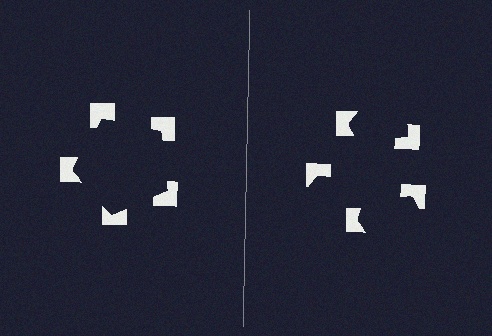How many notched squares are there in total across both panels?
10 — 5 on each side.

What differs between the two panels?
The notched squares are positioned identically on both sides; only the wedge orientations differ. On the left they align to a pentagon; on the right they are misaligned.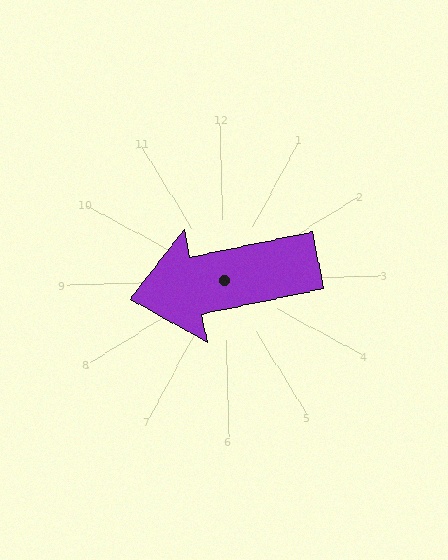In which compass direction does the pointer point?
West.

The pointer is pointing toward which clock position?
Roughly 9 o'clock.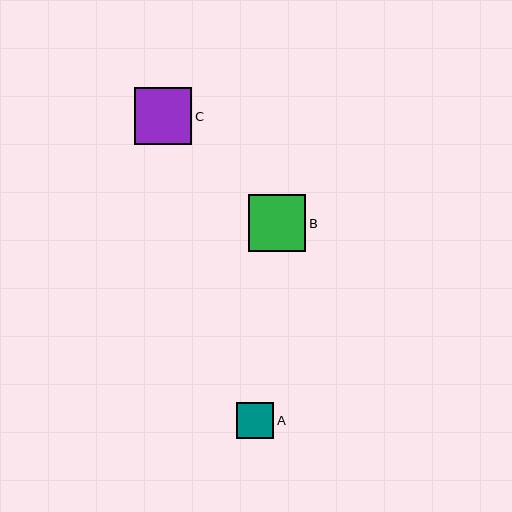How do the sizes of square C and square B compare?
Square C and square B are approximately the same size.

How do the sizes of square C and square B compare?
Square C and square B are approximately the same size.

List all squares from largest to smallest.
From largest to smallest: C, B, A.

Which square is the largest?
Square C is the largest with a size of approximately 57 pixels.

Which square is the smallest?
Square A is the smallest with a size of approximately 37 pixels.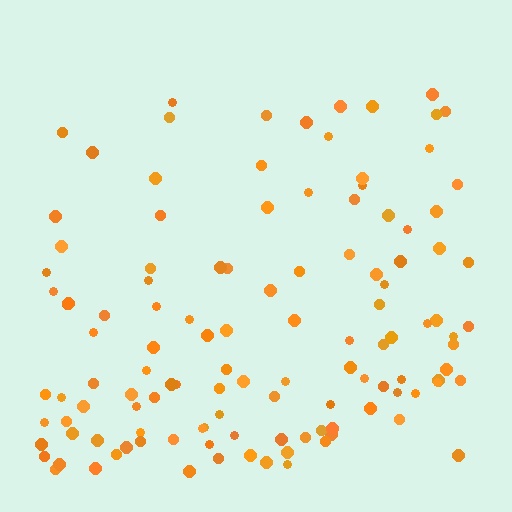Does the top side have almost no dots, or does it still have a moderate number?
Still a moderate number, just noticeably fewer than the bottom.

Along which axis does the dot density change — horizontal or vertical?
Vertical.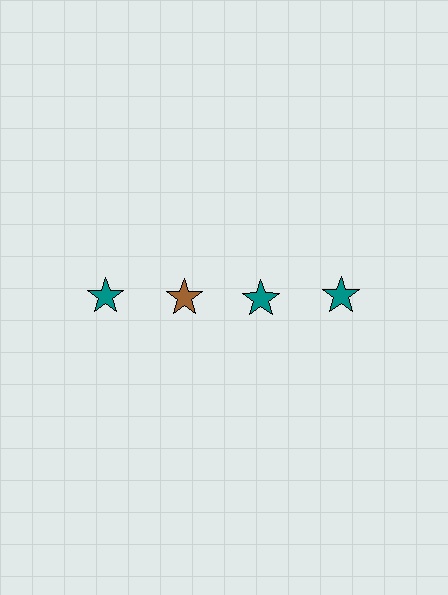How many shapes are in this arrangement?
There are 4 shapes arranged in a grid pattern.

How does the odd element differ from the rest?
It has a different color: brown instead of teal.